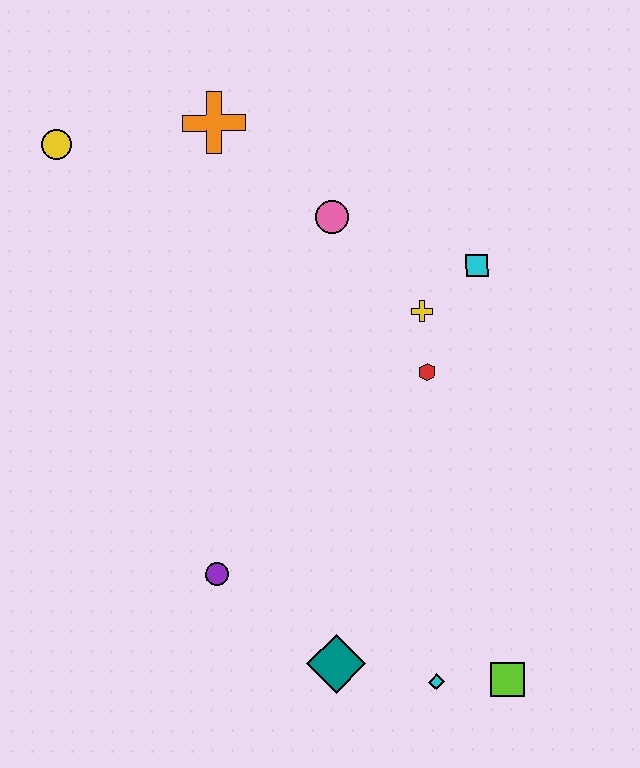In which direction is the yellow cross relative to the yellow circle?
The yellow cross is to the right of the yellow circle.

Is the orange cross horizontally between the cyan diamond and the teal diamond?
No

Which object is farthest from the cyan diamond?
The yellow circle is farthest from the cyan diamond.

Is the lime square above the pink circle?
No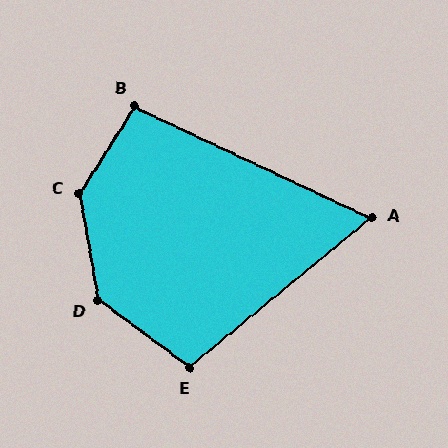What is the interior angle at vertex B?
Approximately 97 degrees (obtuse).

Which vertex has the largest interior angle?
C, at approximately 138 degrees.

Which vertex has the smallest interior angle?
A, at approximately 65 degrees.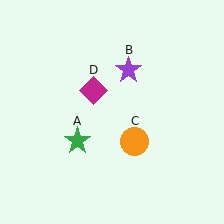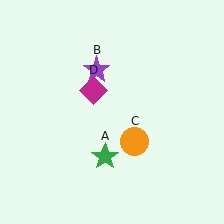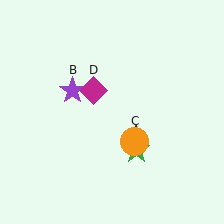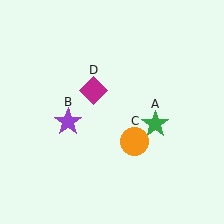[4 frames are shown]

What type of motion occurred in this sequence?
The green star (object A), purple star (object B) rotated counterclockwise around the center of the scene.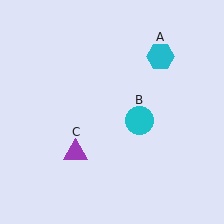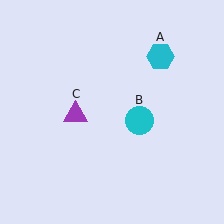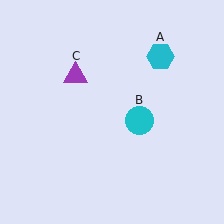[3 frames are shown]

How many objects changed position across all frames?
1 object changed position: purple triangle (object C).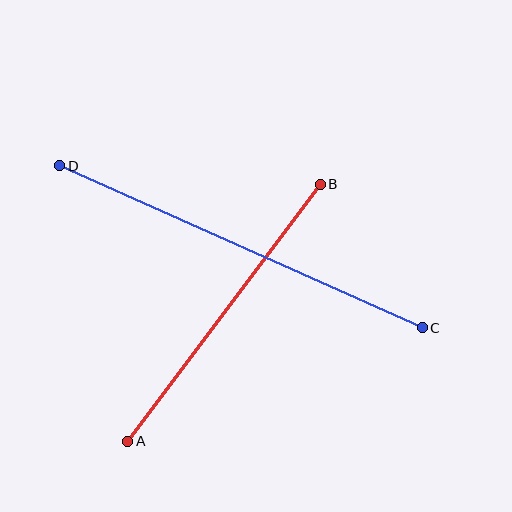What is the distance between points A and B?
The distance is approximately 321 pixels.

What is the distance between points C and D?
The distance is approximately 397 pixels.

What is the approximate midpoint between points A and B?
The midpoint is at approximately (224, 313) pixels.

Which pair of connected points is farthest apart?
Points C and D are farthest apart.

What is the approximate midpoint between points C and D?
The midpoint is at approximately (241, 247) pixels.